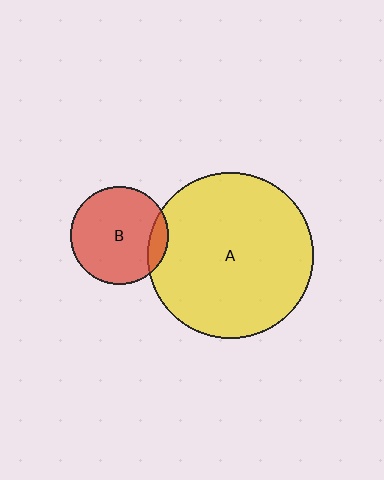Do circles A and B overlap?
Yes.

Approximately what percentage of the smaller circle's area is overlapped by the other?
Approximately 10%.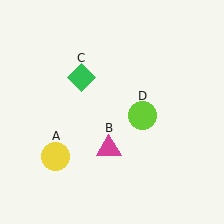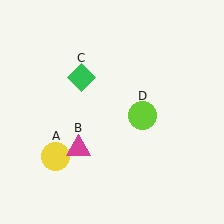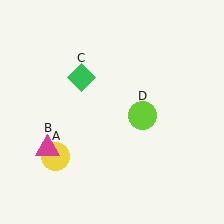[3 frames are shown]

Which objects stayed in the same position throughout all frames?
Yellow circle (object A) and green diamond (object C) and lime circle (object D) remained stationary.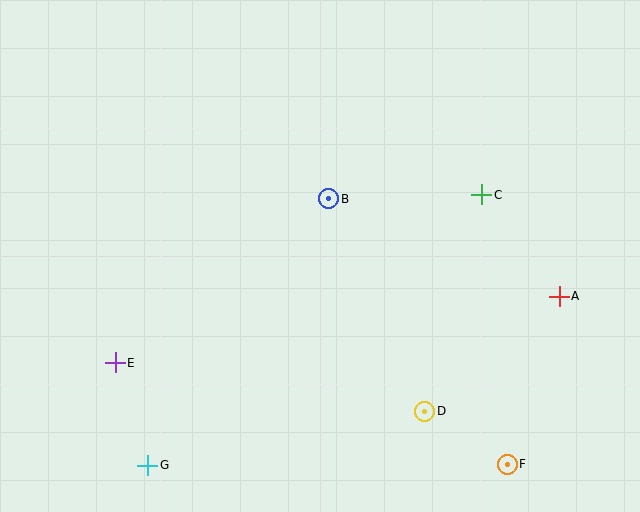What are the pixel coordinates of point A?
Point A is at (559, 296).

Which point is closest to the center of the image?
Point B at (329, 199) is closest to the center.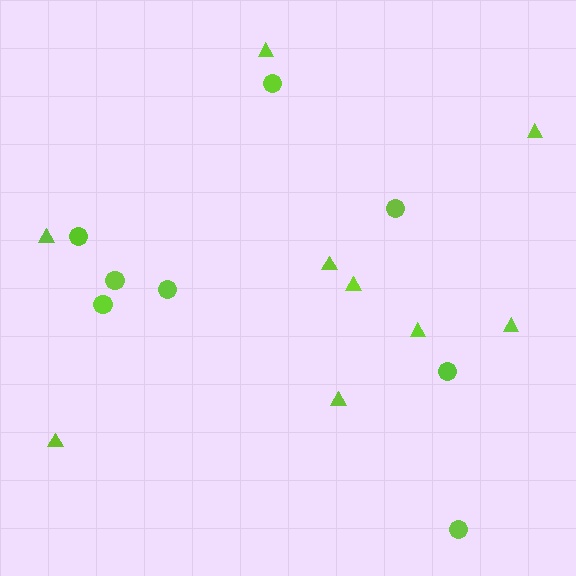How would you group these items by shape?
There are 2 groups: one group of circles (8) and one group of triangles (9).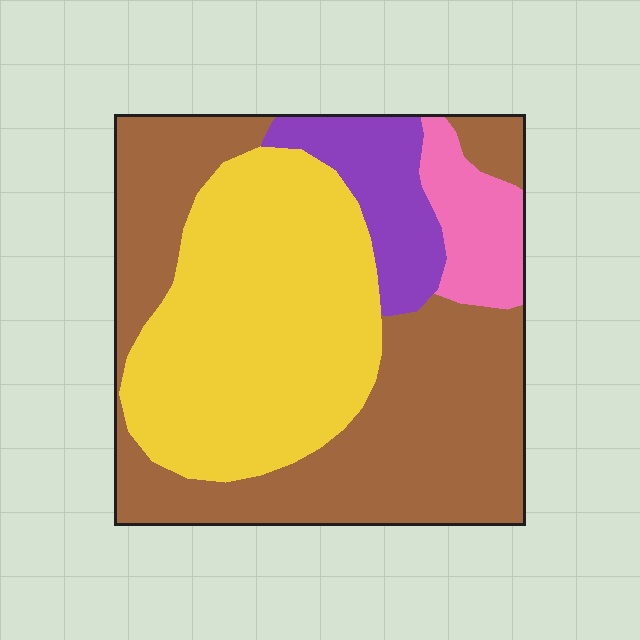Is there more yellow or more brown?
Brown.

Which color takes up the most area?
Brown, at roughly 45%.